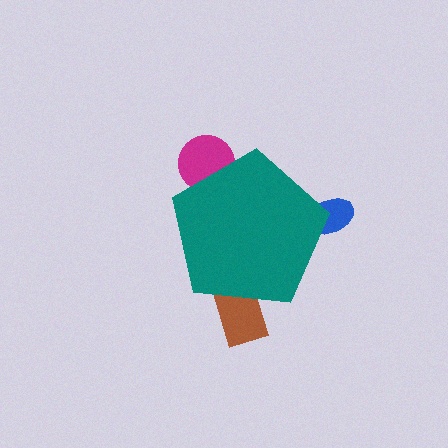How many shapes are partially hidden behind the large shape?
3 shapes are partially hidden.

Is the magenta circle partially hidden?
Yes, the magenta circle is partially hidden behind the teal pentagon.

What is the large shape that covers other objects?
A teal pentagon.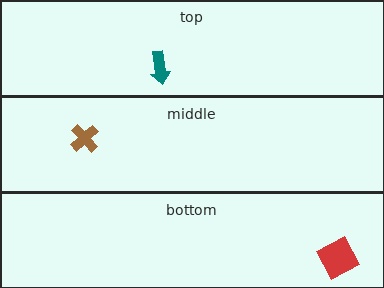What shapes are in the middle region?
The brown cross.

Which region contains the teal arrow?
The top region.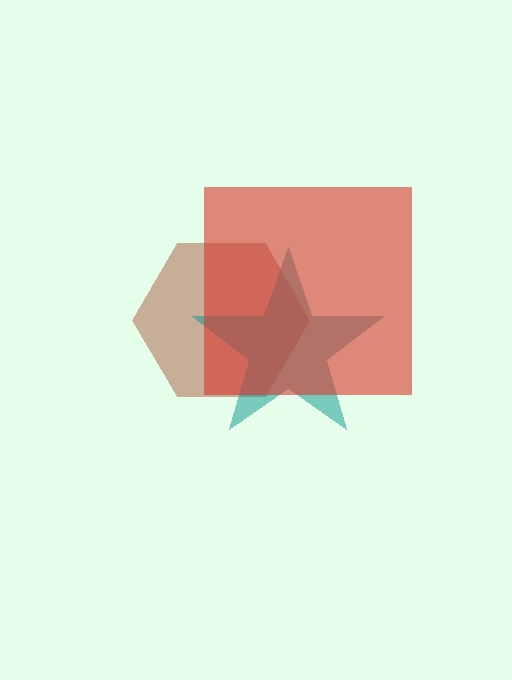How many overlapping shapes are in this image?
There are 3 overlapping shapes in the image.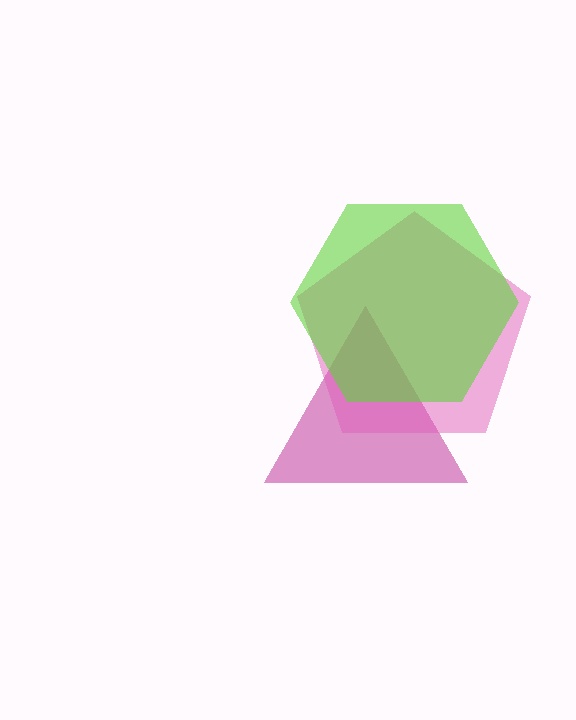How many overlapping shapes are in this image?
There are 3 overlapping shapes in the image.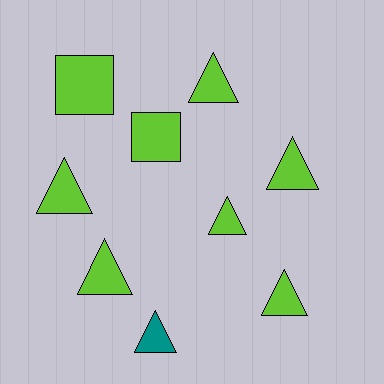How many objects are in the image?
There are 9 objects.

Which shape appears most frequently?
Triangle, with 7 objects.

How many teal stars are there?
There are no teal stars.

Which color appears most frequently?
Lime, with 8 objects.